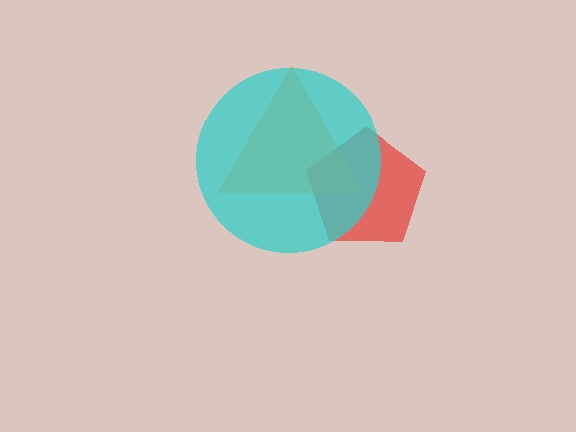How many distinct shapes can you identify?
There are 3 distinct shapes: a red pentagon, an orange triangle, a cyan circle.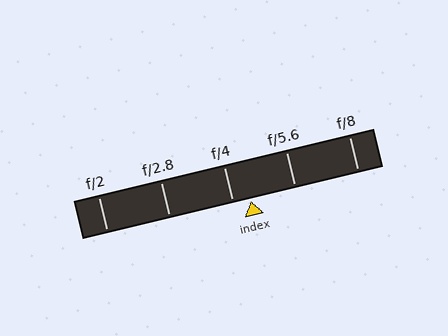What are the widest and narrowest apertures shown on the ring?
The widest aperture shown is f/2 and the narrowest is f/8.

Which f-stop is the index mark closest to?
The index mark is closest to f/4.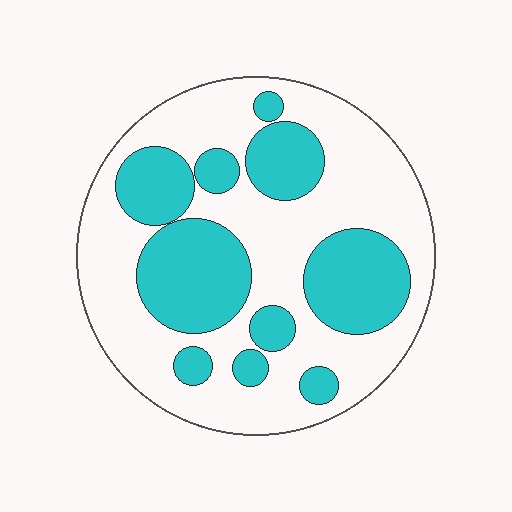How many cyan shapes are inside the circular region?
10.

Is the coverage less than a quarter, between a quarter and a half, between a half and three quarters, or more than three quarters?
Between a quarter and a half.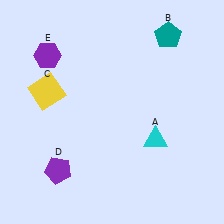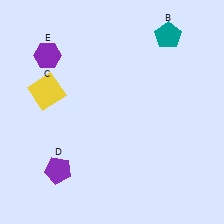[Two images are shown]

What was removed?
The cyan triangle (A) was removed in Image 2.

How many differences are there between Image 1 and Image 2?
There is 1 difference between the two images.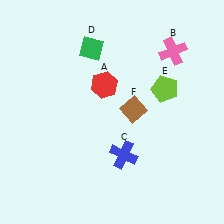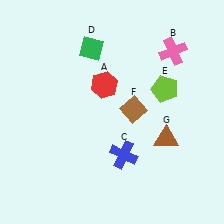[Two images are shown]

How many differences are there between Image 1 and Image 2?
There is 1 difference between the two images.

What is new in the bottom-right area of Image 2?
A brown triangle (G) was added in the bottom-right area of Image 2.